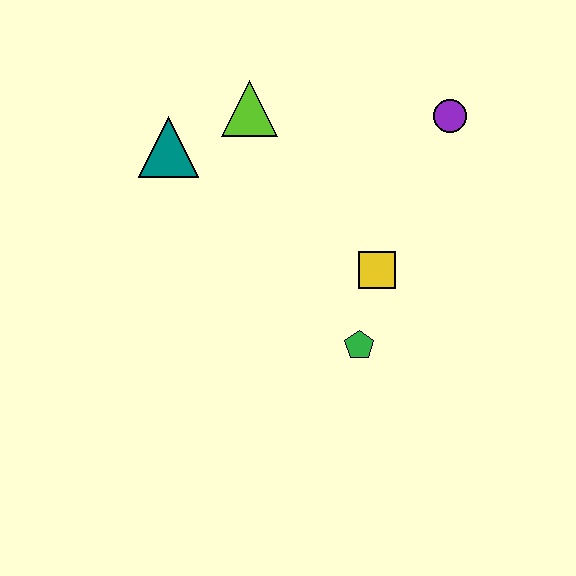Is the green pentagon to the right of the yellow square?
No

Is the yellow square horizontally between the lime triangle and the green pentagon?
No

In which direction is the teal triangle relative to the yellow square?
The teal triangle is to the left of the yellow square.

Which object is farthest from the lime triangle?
The green pentagon is farthest from the lime triangle.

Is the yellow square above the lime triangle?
No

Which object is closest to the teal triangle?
The lime triangle is closest to the teal triangle.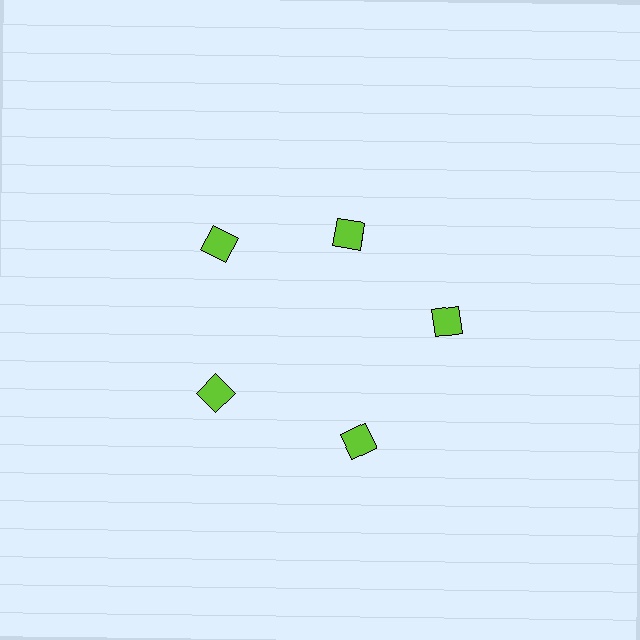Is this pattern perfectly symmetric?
No. The 5 lime squares are arranged in a ring, but one element near the 1 o'clock position is pulled inward toward the center, breaking the 5-fold rotational symmetry.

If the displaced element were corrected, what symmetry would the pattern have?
It would have 5-fold rotational symmetry — the pattern would map onto itself every 72 degrees.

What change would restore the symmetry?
The symmetry would be restored by moving it outward, back onto the ring so that all 5 squares sit at equal angles and equal distance from the center.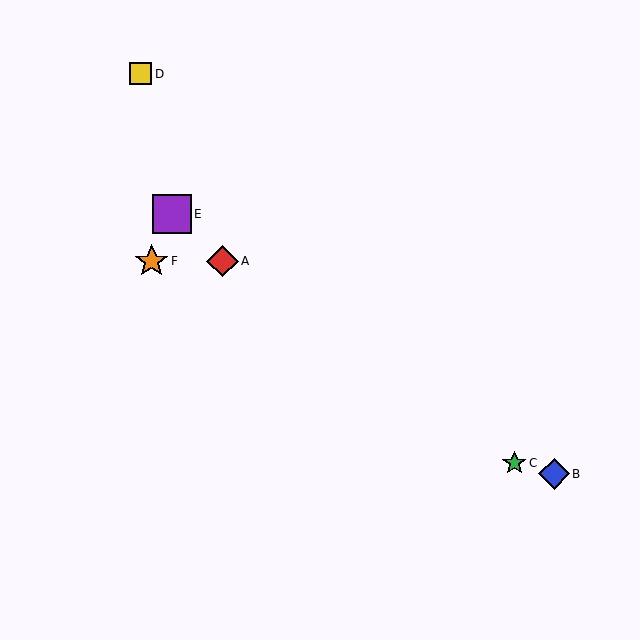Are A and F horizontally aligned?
Yes, both are at y≈261.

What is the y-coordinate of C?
Object C is at y≈463.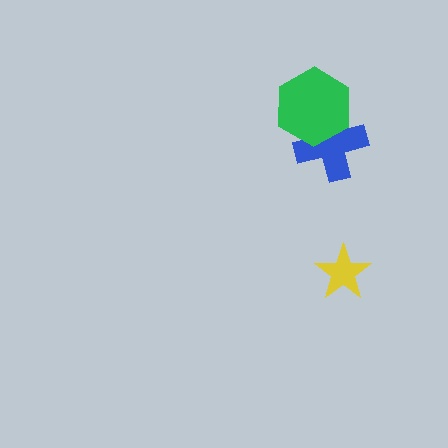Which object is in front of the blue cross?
The green hexagon is in front of the blue cross.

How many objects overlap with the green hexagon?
1 object overlaps with the green hexagon.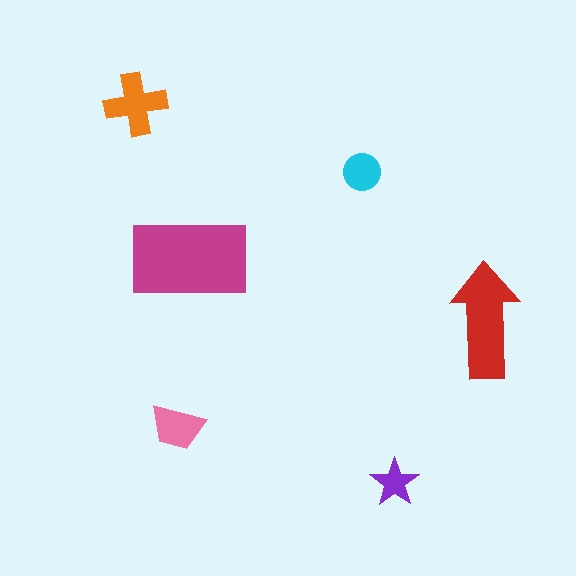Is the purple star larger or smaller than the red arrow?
Smaller.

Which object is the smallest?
The purple star.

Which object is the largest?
The magenta rectangle.